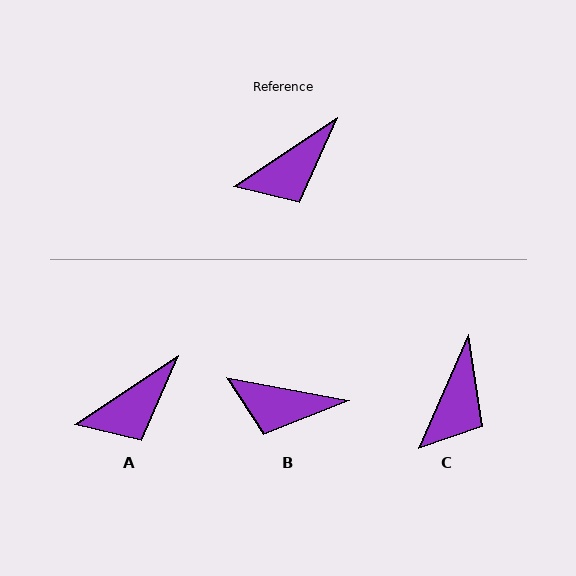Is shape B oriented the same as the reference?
No, it is off by about 44 degrees.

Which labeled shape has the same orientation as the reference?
A.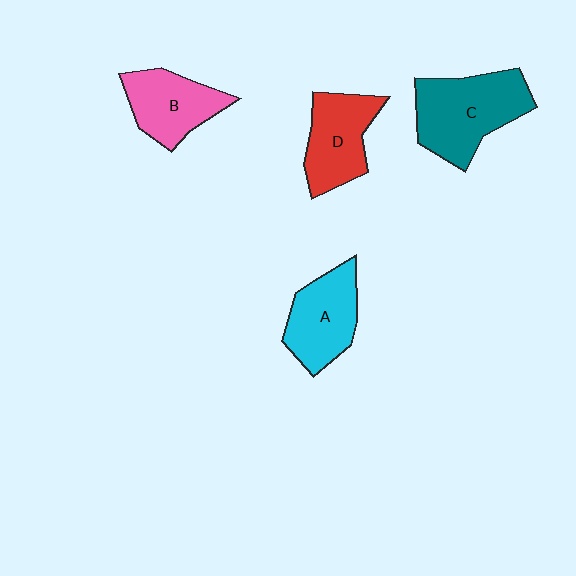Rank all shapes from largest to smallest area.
From largest to smallest: C (teal), A (cyan), D (red), B (pink).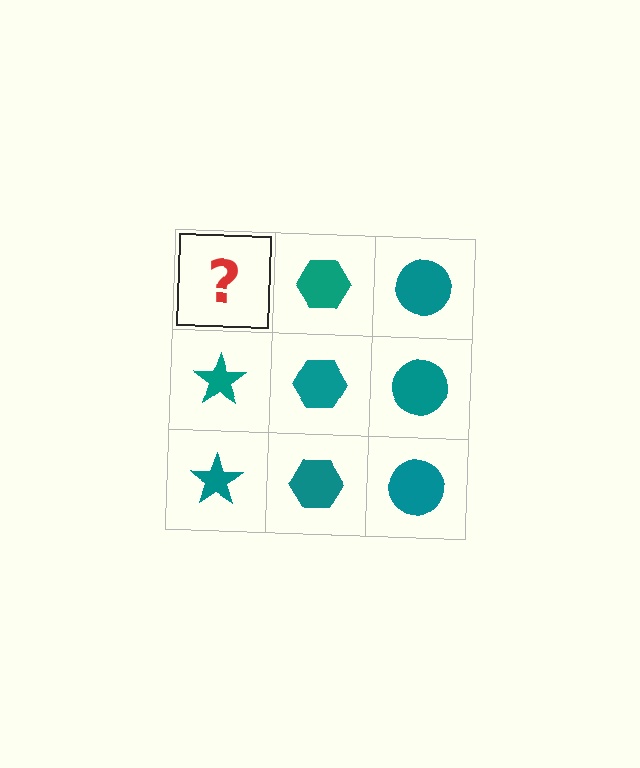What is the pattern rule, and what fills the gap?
The rule is that each column has a consistent shape. The gap should be filled with a teal star.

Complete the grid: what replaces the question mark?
The question mark should be replaced with a teal star.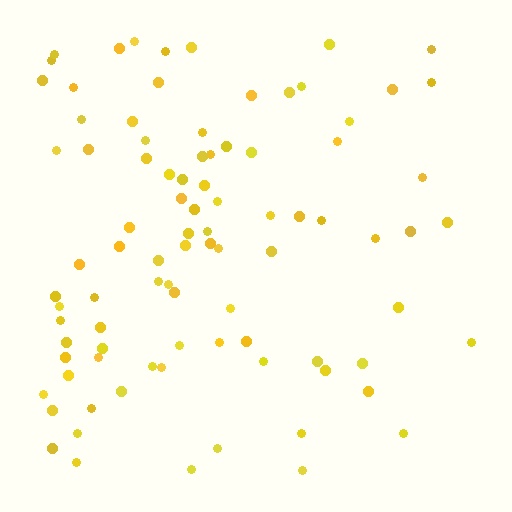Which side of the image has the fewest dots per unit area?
The right.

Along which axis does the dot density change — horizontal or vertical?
Horizontal.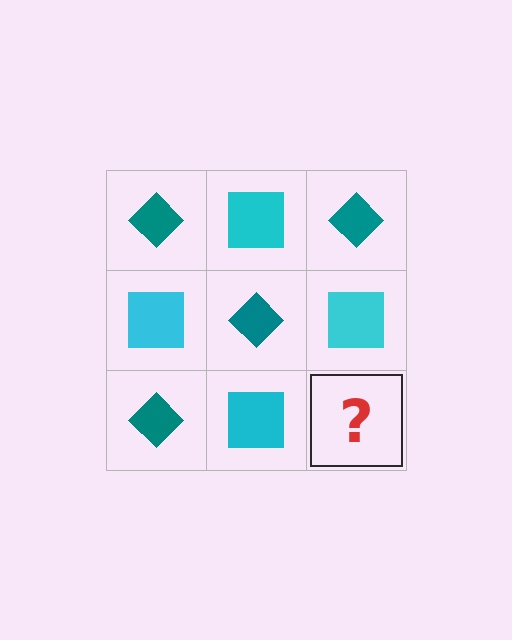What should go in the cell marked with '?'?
The missing cell should contain a teal diamond.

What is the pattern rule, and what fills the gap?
The rule is that it alternates teal diamond and cyan square in a checkerboard pattern. The gap should be filled with a teal diamond.